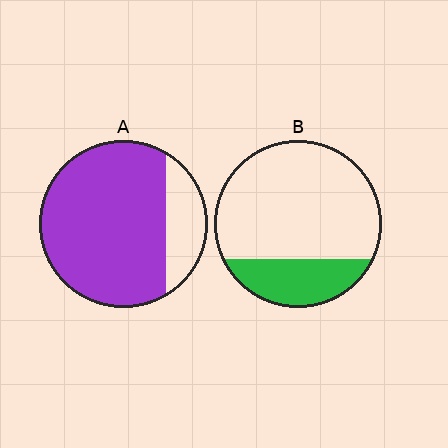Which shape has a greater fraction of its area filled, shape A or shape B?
Shape A.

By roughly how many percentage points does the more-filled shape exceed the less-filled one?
By roughly 55 percentage points (A over B).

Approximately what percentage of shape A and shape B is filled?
A is approximately 80% and B is approximately 25%.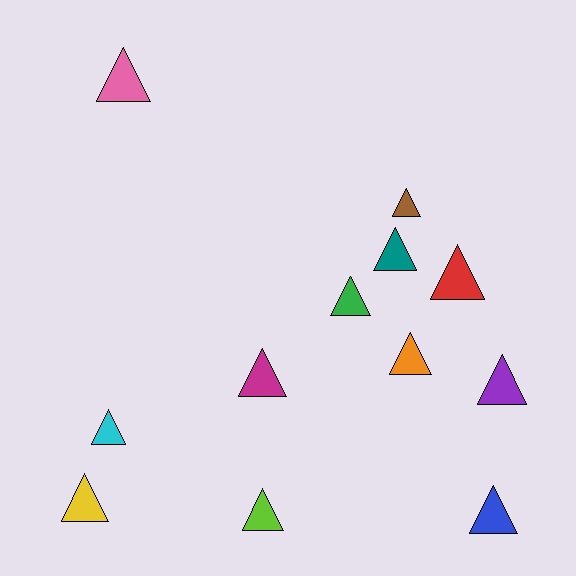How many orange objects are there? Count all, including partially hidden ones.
There is 1 orange object.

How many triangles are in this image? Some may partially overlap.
There are 12 triangles.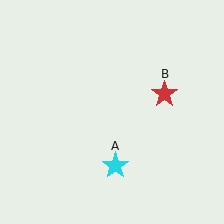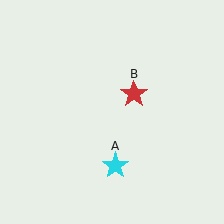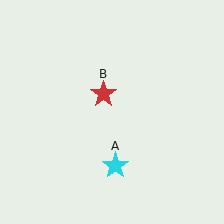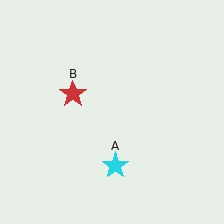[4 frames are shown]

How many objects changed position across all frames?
1 object changed position: red star (object B).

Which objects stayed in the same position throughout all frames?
Cyan star (object A) remained stationary.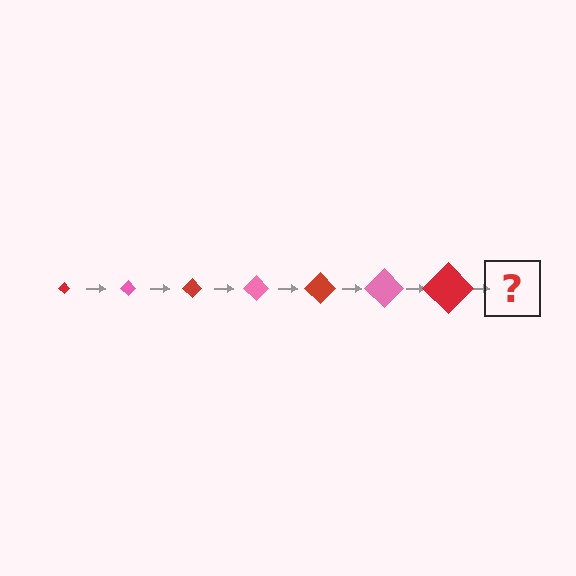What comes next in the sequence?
The next element should be a pink diamond, larger than the previous one.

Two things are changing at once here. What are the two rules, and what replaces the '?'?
The two rules are that the diamond grows larger each step and the color cycles through red and pink. The '?' should be a pink diamond, larger than the previous one.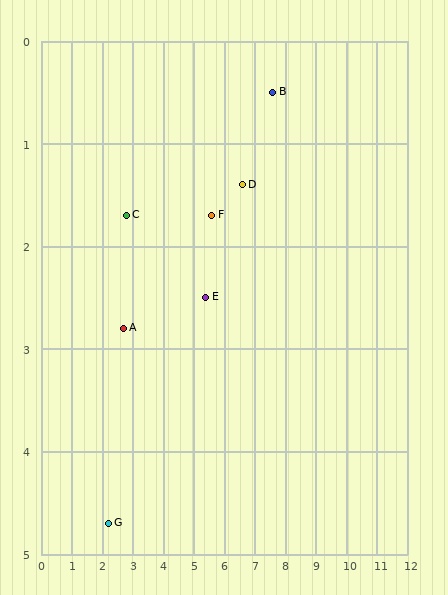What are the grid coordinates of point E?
Point E is at approximately (5.4, 2.5).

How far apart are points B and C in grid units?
Points B and C are about 4.9 grid units apart.